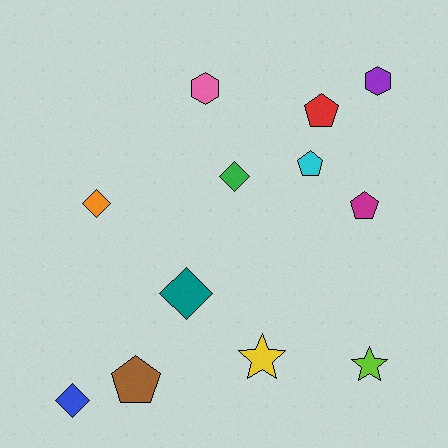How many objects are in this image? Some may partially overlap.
There are 12 objects.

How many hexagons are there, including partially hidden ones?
There are 2 hexagons.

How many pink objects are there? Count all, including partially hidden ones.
There is 1 pink object.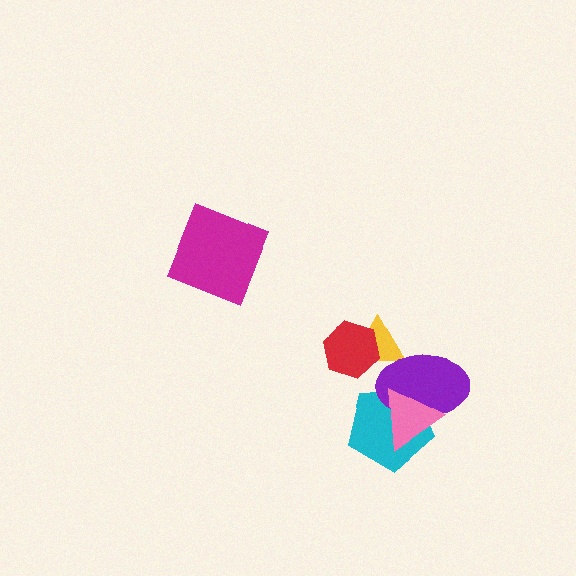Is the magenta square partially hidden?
No, no other shape covers it.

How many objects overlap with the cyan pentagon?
2 objects overlap with the cyan pentagon.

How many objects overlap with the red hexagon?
1 object overlaps with the red hexagon.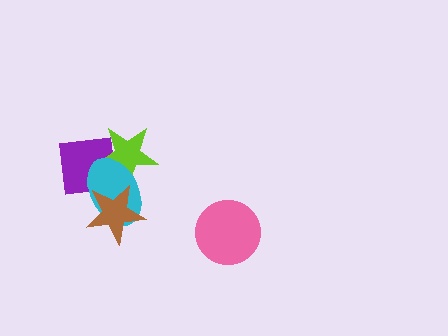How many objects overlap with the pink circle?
0 objects overlap with the pink circle.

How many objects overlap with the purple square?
2 objects overlap with the purple square.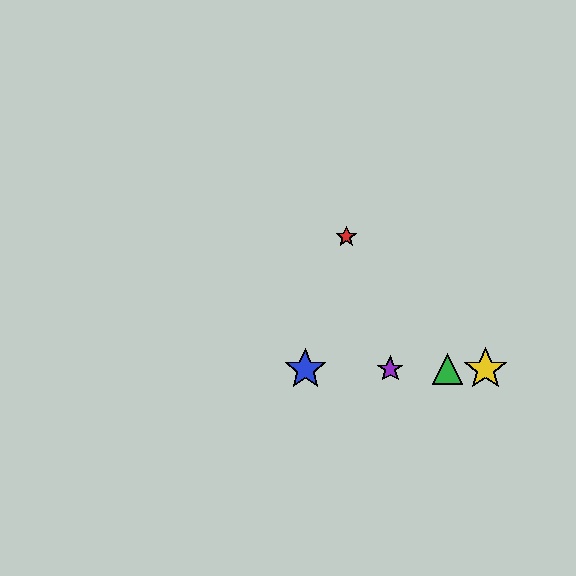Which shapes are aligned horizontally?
The blue star, the green triangle, the yellow star, the purple star are aligned horizontally.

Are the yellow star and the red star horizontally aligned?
No, the yellow star is at y≈369 and the red star is at y≈237.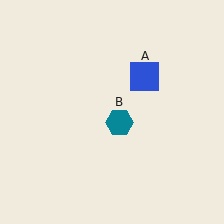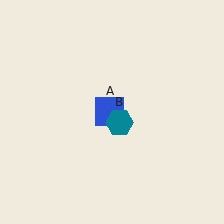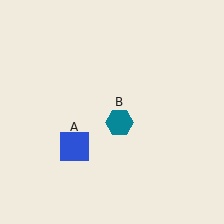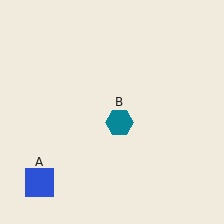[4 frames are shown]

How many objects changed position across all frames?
1 object changed position: blue square (object A).